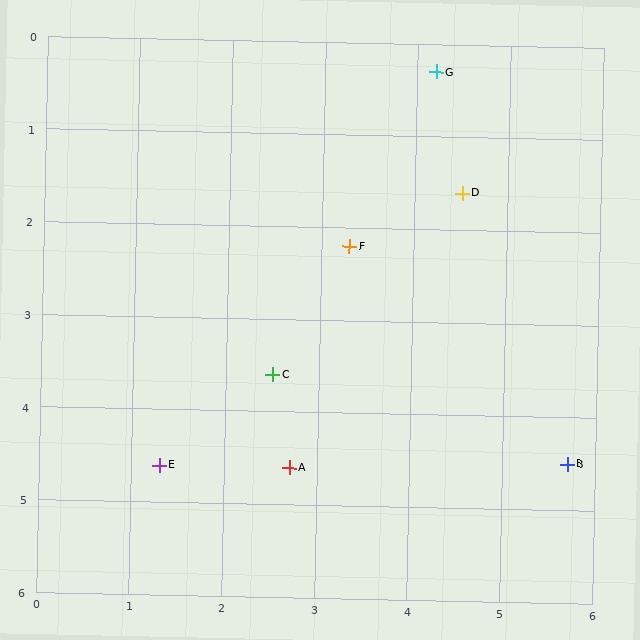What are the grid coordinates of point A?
Point A is at approximately (2.7, 4.6).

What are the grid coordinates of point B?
Point B is at approximately (5.7, 4.5).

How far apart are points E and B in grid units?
Points E and B are about 4.4 grid units apart.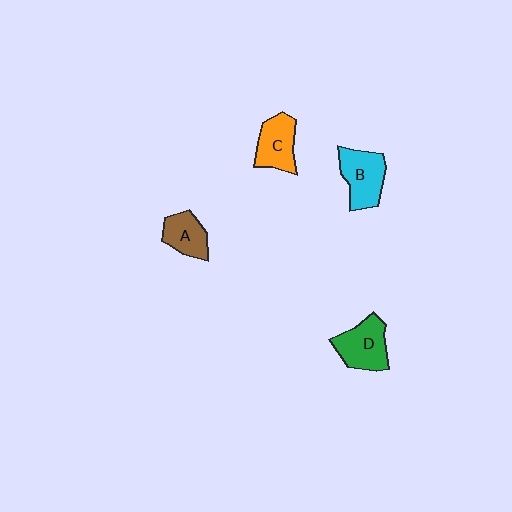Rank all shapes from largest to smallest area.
From largest to smallest: B (cyan), D (green), C (orange), A (brown).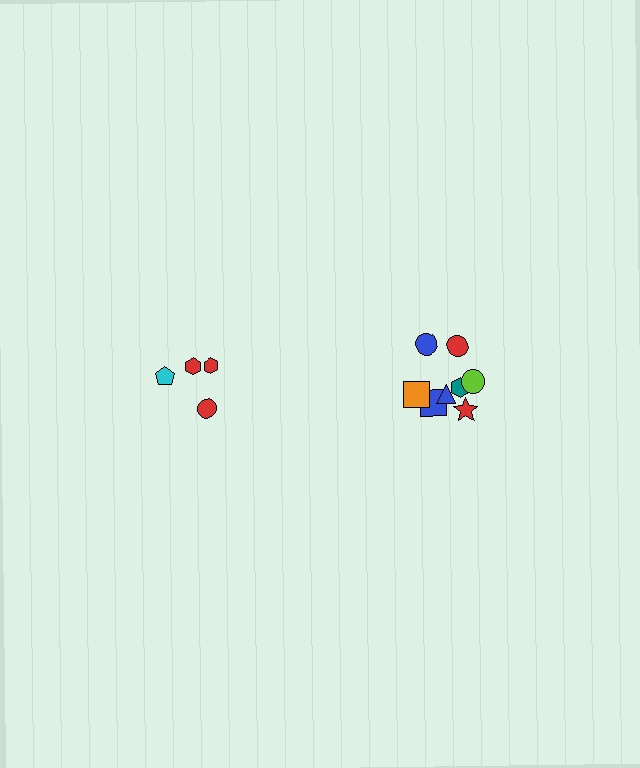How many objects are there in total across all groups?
There are 12 objects.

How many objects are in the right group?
There are 8 objects.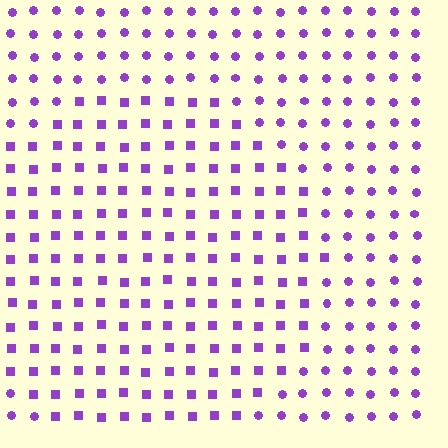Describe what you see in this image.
The image is filled with small purple elements arranged in a uniform grid. A circle-shaped region contains squares, while the surrounding area contains circles. The boundary is defined purely by the change in element shape.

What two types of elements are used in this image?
The image uses squares inside the circle region and circles outside it.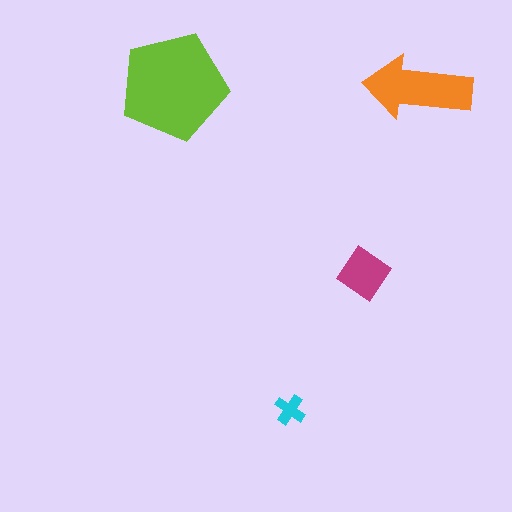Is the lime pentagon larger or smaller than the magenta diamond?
Larger.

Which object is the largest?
The lime pentagon.